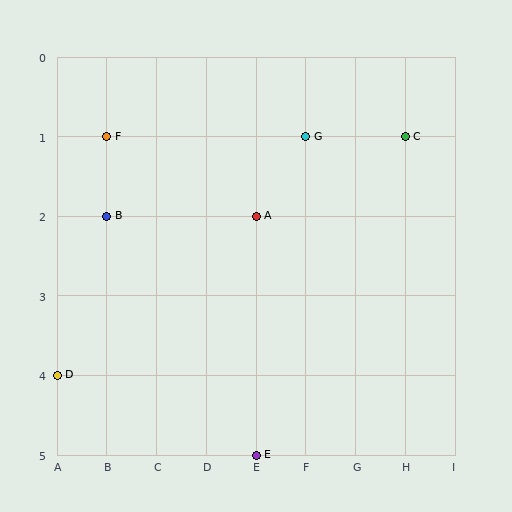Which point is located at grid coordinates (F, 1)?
Point G is at (F, 1).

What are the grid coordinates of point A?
Point A is at grid coordinates (E, 2).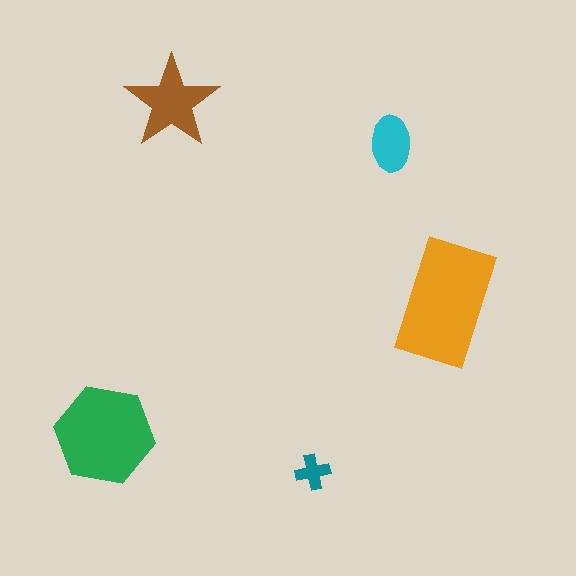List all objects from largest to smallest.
The orange rectangle, the green hexagon, the brown star, the cyan ellipse, the teal cross.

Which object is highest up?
The brown star is topmost.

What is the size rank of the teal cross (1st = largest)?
5th.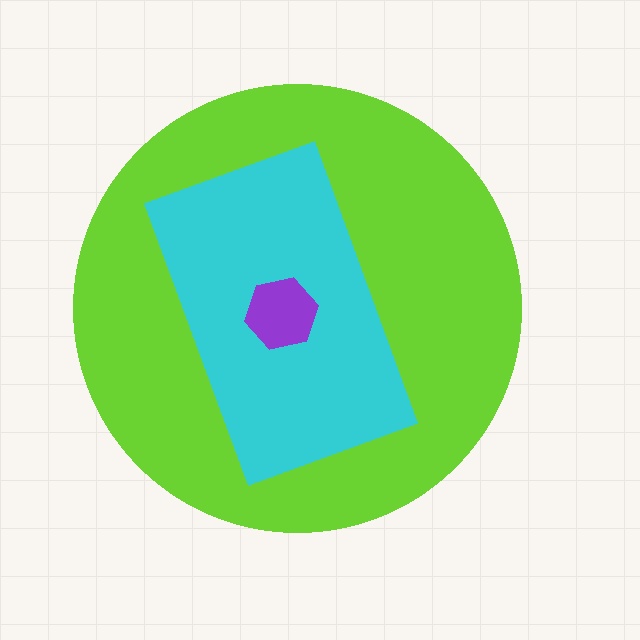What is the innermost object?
The purple hexagon.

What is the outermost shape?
The lime circle.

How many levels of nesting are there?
3.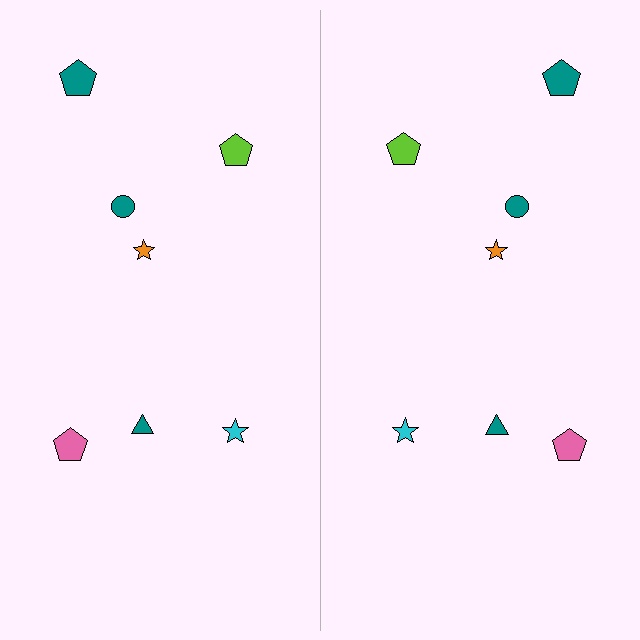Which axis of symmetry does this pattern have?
The pattern has a vertical axis of symmetry running through the center of the image.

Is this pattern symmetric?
Yes, this pattern has bilateral (reflection) symmetry.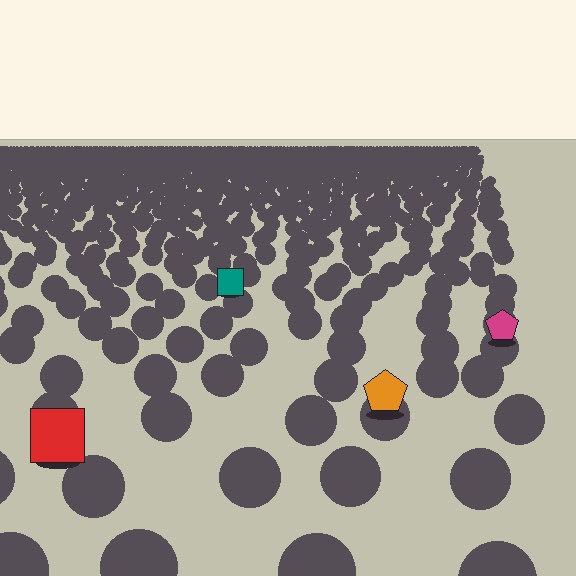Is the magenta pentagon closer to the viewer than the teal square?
Yes. The magenta pentagon is closer — you can tell from the texture gradient: the ground texture is coarser near it.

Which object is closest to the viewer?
The red square is closest. The texture marks near it are larger and more spread out.